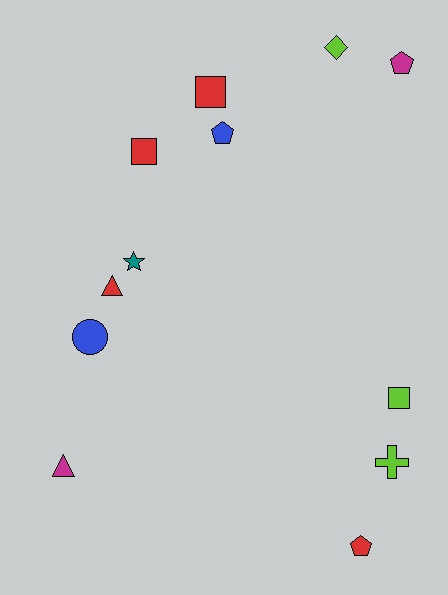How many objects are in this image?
There are 12 objects.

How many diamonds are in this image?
There is 1 diamond.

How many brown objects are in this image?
There are no brown objects.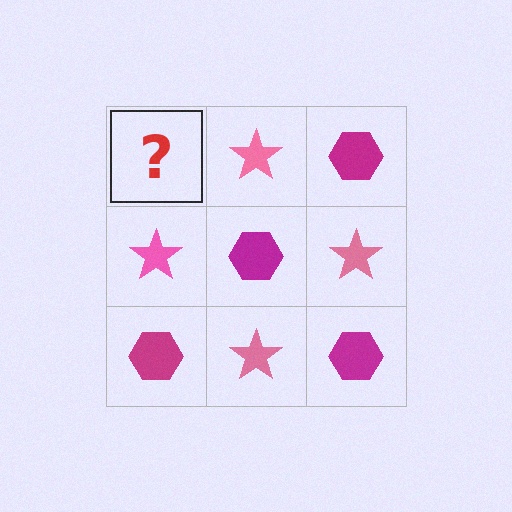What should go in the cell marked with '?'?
The missing cell should contain a magenta hexagon.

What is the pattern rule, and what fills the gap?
The rule is that it alternates magenta hexagon and pink star in a checkerboard pattern. The gap should be filled with a magenta hexagon.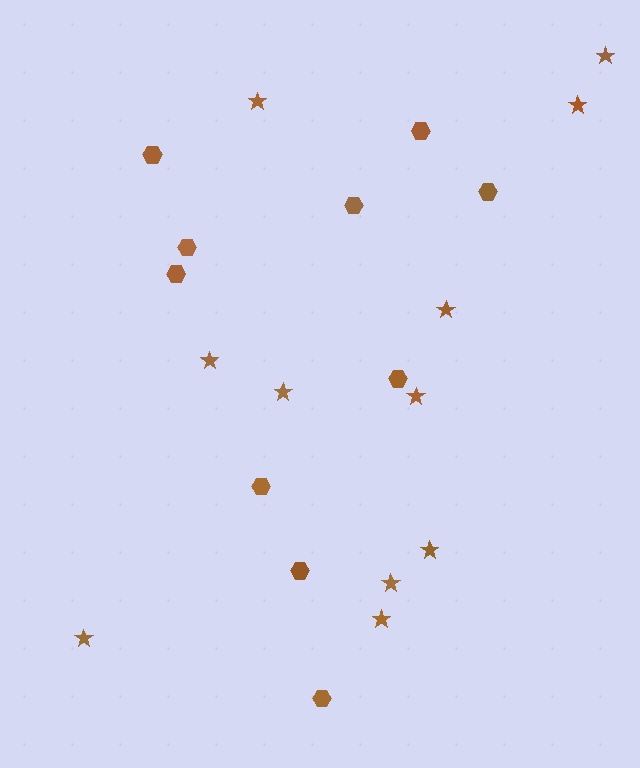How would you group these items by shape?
There are 2 groups: one group of stars (11) and one group of hexagons (10).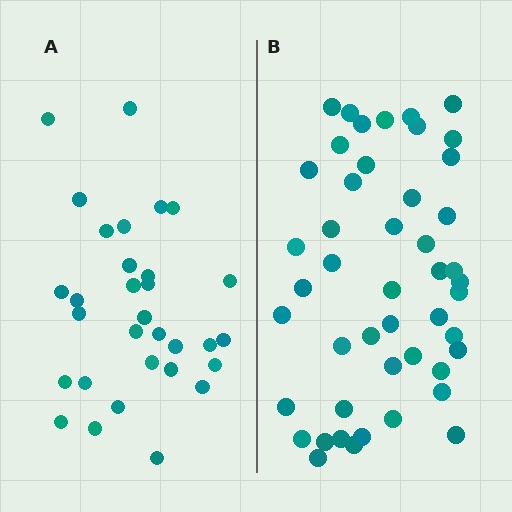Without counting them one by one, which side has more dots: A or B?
Region B (the right region) has more dots.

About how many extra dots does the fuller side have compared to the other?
Region B has approximately 15 more dots than region A.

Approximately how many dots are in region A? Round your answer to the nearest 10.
About 30 dots. (The exact count is 31, which rounds to 30.)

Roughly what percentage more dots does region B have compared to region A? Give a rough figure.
About 50% more.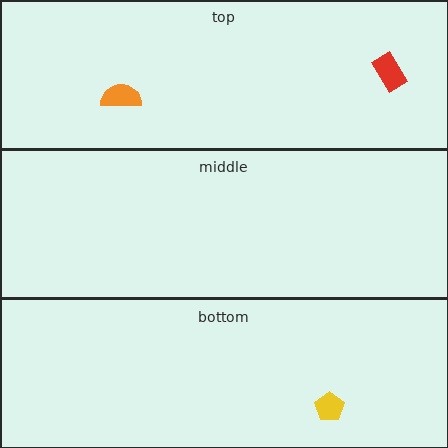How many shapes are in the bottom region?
1.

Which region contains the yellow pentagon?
The bottom region.